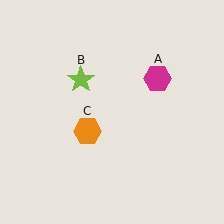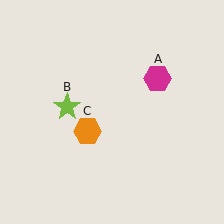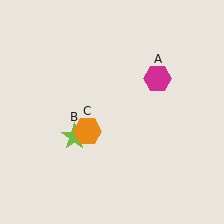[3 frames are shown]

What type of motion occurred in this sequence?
The lime star (object B) rotated counterclockwise around the center of the scene.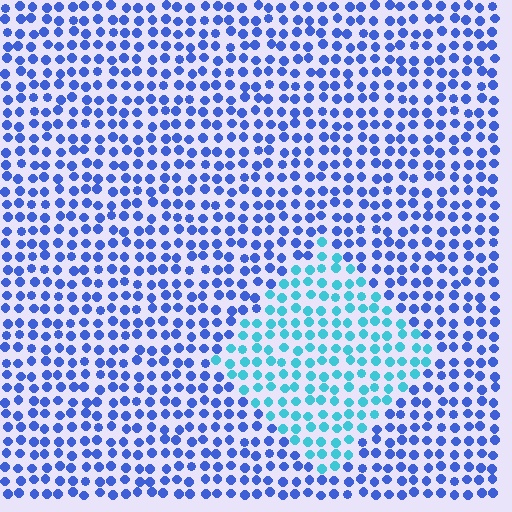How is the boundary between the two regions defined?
The boundary is defined purely by a slight shift in hue (about 41 degrees). Spacing, size, and orientation are identical on both sides.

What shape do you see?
I see a diamond.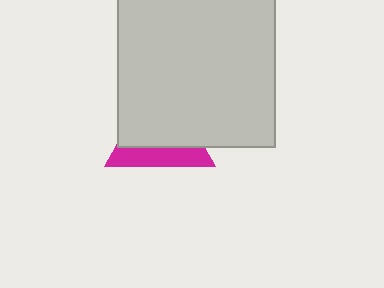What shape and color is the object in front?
The object in front is a light gray rectangle.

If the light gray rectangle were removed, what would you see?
You would see the complete magenta triangle.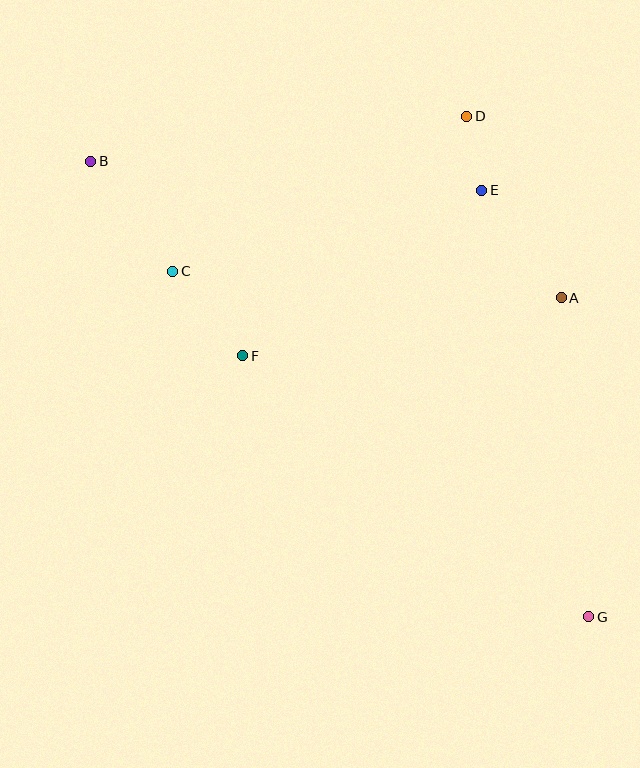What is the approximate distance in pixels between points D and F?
The distance between D and F is approximately 328 pixels.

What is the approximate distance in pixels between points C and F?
The distance between C and F is approximately 110 pixels.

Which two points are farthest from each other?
Points B and G are farthest from each other.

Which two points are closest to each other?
Points D and E are closest to each other.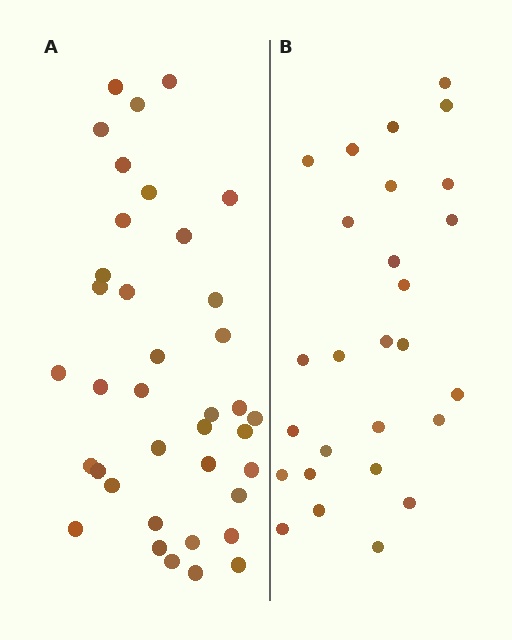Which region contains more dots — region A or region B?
Region A (the left region) has more dots.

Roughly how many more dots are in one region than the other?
Region A has roughly 12 or so more dots than region B.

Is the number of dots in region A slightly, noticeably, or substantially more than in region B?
Region A has noticeably more, but not dramatically so. The ratio is roughly 1.4 to 1.